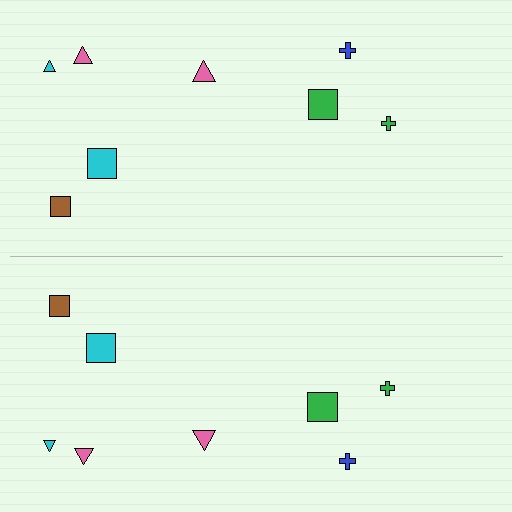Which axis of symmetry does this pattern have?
The pattern has a horizontal axis of symmetry running through the center of the image.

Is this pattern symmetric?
Yes, this pattern has bilateral (reflection) symmetry.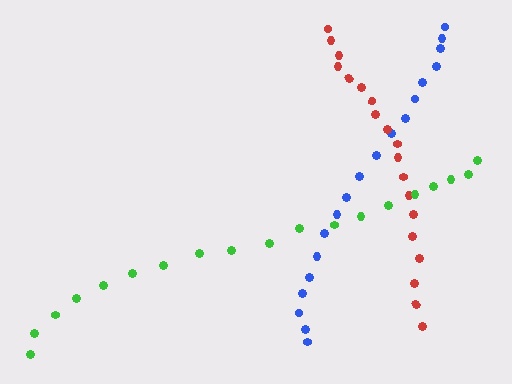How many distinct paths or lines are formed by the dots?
There are 3 distinct paths.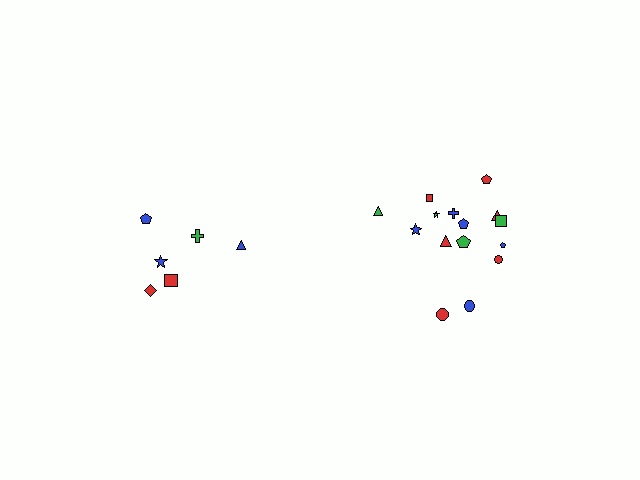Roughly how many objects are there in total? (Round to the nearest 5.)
Roughly 20 objects in total.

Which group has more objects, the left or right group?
The right group.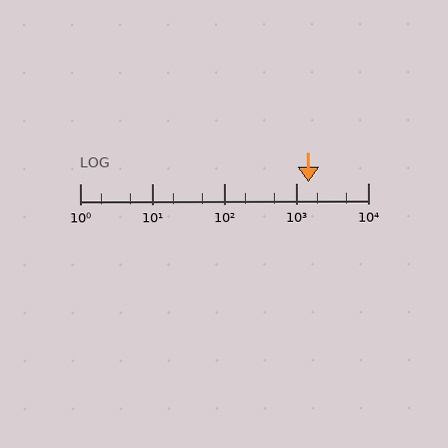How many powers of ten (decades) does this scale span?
The scale spans 4 decades, from 1 to 10000.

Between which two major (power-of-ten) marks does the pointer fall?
The pointer is between 1000 and 10000.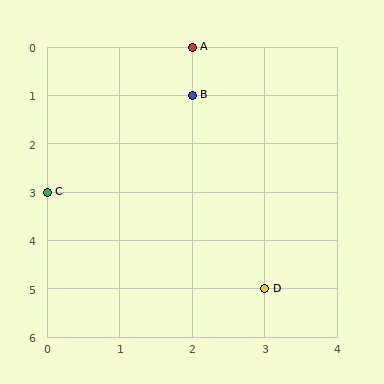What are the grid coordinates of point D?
Point D is at grid coordinates (3, 5).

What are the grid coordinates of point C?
Point C is at grid coordinates (0, 3).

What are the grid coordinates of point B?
Point B is at grid coordinates (2, 1).